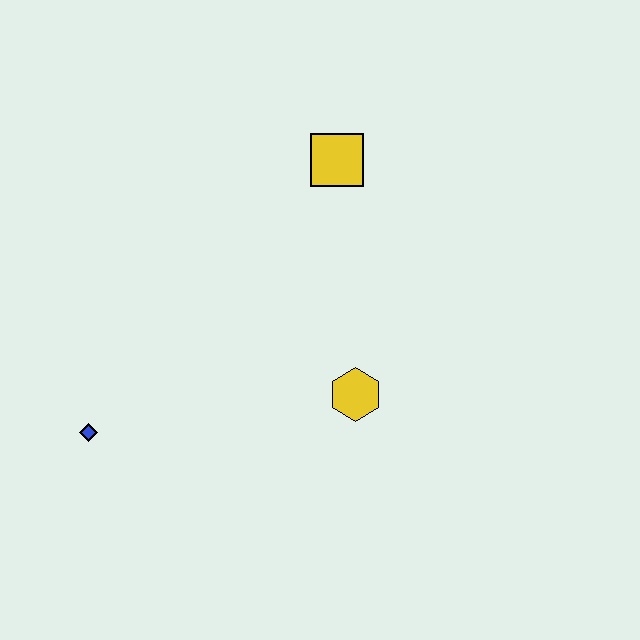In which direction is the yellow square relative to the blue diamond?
The yellow square is above the blue diamond.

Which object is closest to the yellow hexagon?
The yellow square is closest to the yellow hexagon.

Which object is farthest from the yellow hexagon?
The blue diamond is farthest from the yellow hexagon.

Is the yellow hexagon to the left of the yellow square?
No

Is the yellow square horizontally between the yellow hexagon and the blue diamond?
Yes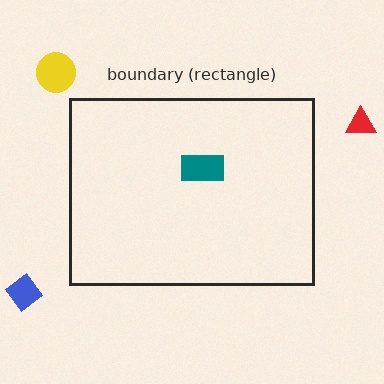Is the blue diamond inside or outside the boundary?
Outside.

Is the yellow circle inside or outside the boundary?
Outside.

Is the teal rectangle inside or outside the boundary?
Inside.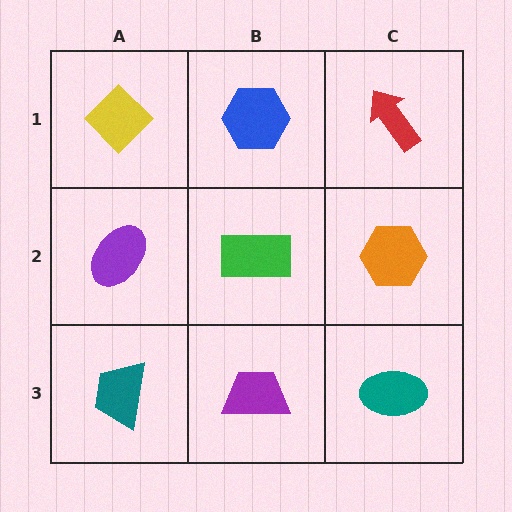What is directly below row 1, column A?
A purple ellipse.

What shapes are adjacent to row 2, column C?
A red arrow (row 1, column C), a teal ellipse (row 3, column C), a green rectangle (row 2, column B).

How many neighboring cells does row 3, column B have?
3.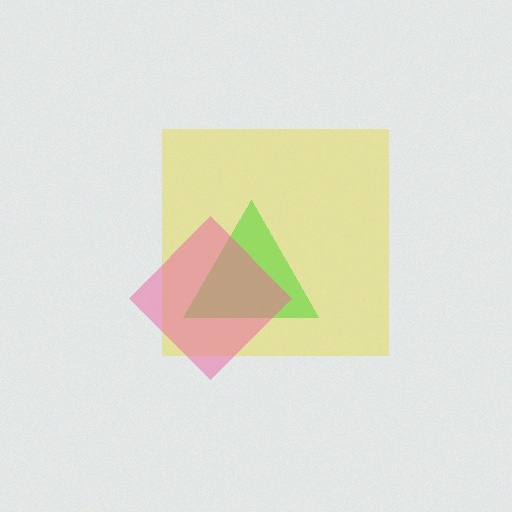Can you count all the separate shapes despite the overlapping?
Yes, there are 3 separate shapes.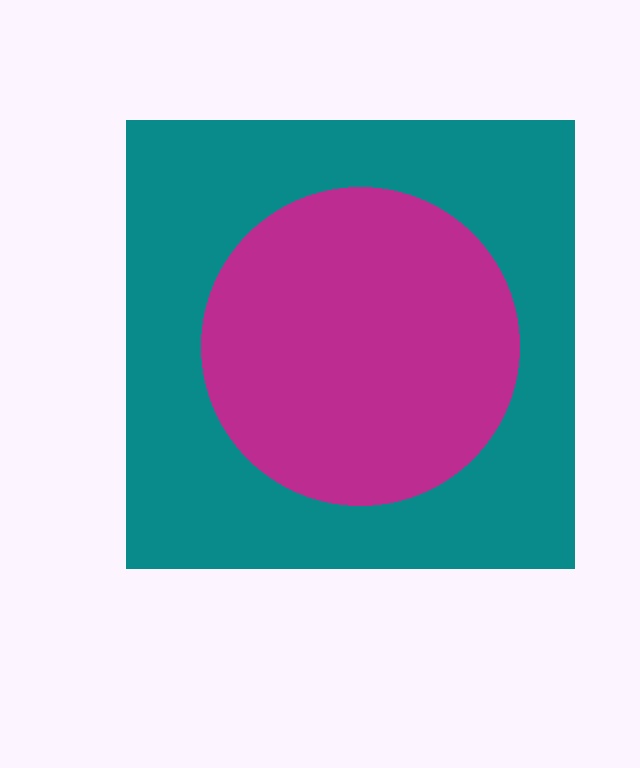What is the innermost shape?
The magenta circle.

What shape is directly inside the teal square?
The magenta circle.